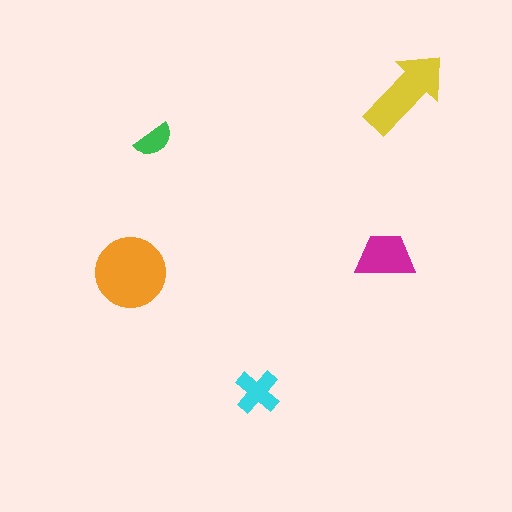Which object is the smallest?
The green semicircle.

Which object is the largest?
The orange circle.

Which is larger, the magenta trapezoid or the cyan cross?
The magenta trapezoid.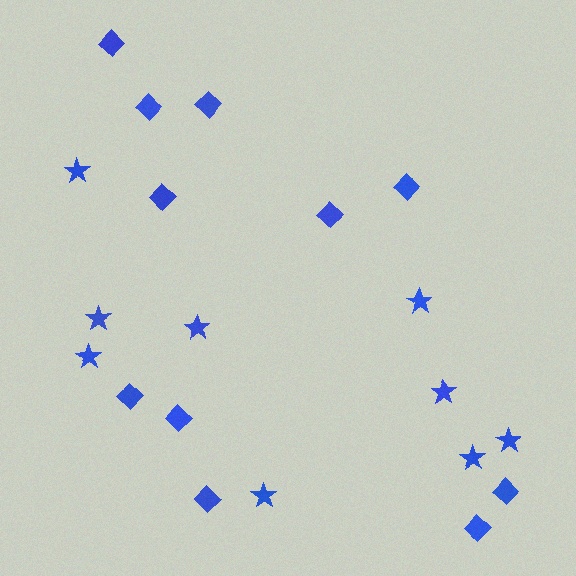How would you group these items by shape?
There are 2 groups: one group of diamonds (11) and one group of stars (9).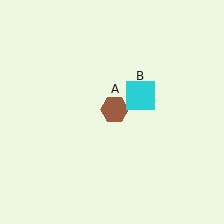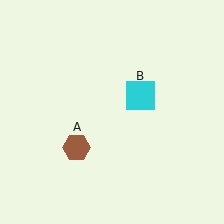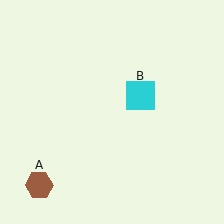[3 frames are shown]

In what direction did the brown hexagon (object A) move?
The brown hexagon (object A) moved down and to the left.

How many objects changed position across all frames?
1 object changed position: brown hexagon (object A).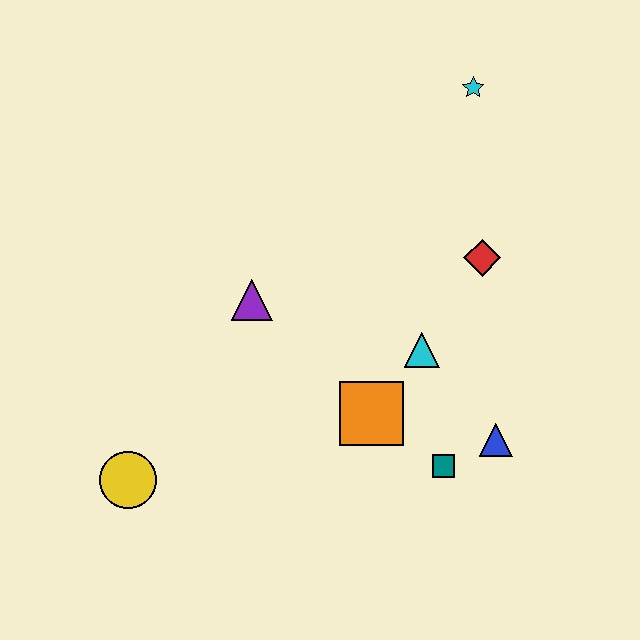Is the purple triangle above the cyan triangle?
Yes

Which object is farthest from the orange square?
The cyan star is farthest from the orange square.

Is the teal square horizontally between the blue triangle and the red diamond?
No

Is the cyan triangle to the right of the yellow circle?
Yes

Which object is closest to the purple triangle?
The orange square is closest to the purple triangle.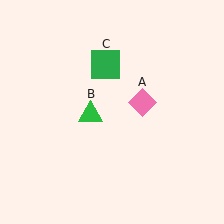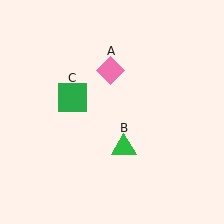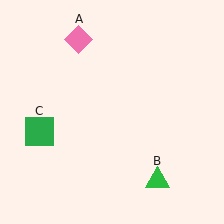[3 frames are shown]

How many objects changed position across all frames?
3 objects changed position: pink diamond (object A), green triangle (object B), green square (object C).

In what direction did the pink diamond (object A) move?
The pink diamond (object A) moved up and to the left.